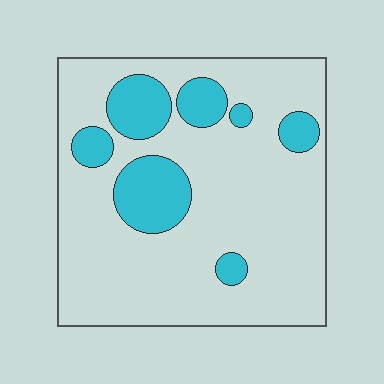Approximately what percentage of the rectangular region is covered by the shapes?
Approximately 20%.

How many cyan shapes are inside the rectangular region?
7.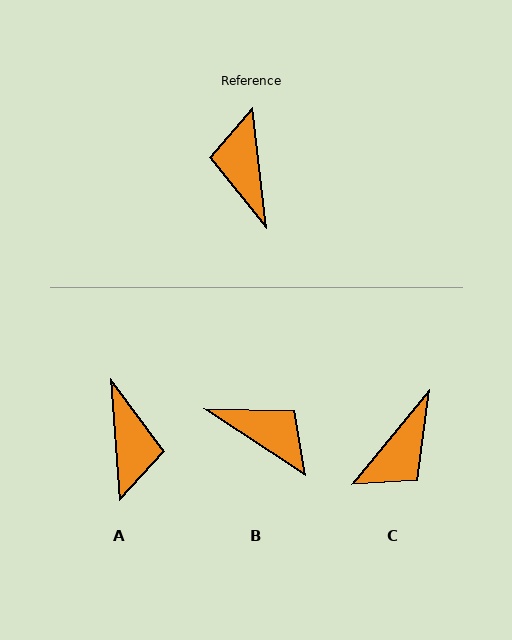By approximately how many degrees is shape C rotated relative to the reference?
Approximately 134 degrees counter-clockwise.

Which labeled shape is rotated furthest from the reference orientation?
A, about 178 degrees away.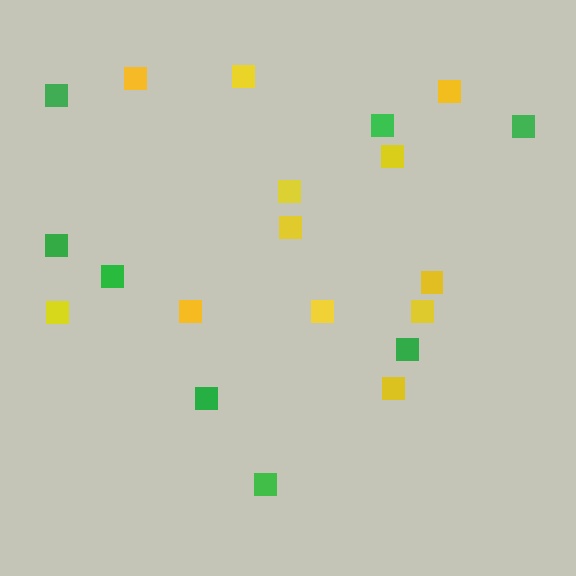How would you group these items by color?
There are 2 groups: one group of green squares (8) and one group of yellow squares (12).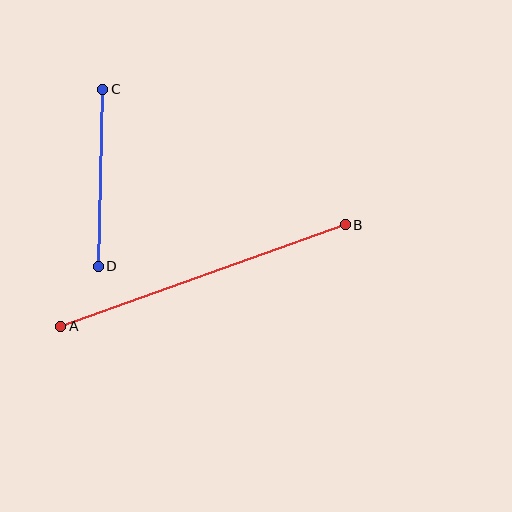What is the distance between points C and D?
The distance is approximately 177 pixels.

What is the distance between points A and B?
The distance is approximately 302 pixels.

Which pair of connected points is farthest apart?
Points A and B are farthest apart.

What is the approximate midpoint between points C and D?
The midpoint is at approximately (100, 178) pixels.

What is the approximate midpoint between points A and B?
The midpoint is at approximately (203, 275) pixels.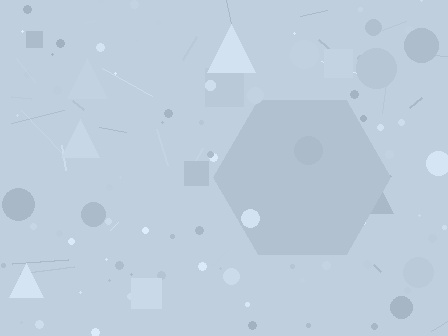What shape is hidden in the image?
A hexagon is hidden in the image.